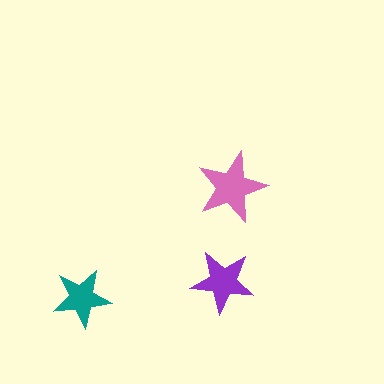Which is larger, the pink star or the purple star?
The pink one.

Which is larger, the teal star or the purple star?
The purple one.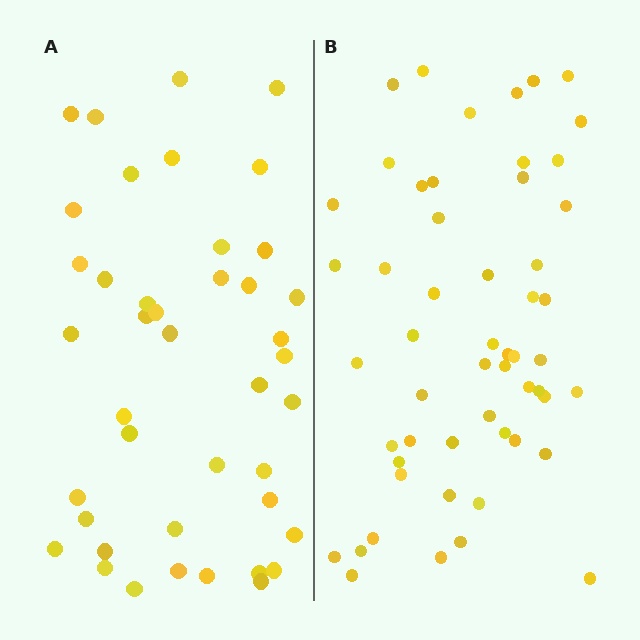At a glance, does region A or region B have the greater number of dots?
Region B (the right region) has more dots.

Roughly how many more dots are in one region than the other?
Region B has roughly 12 or so more dots than region A.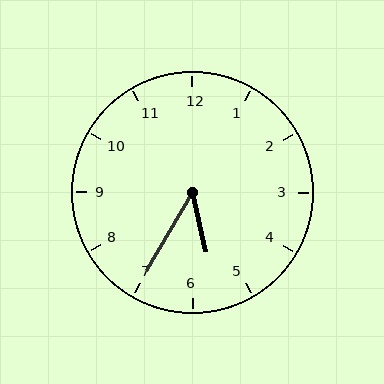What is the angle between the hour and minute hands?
Approximately 42 degrees.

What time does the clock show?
5:35.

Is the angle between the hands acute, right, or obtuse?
It is acute.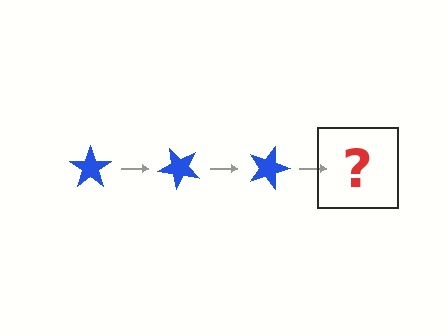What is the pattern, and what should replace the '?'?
The pattern is that the star rotates 45 degrees each step. The '?' should be a blue star rotated 135 degrees.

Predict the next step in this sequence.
The next step is a blue star rotated 135 degrees.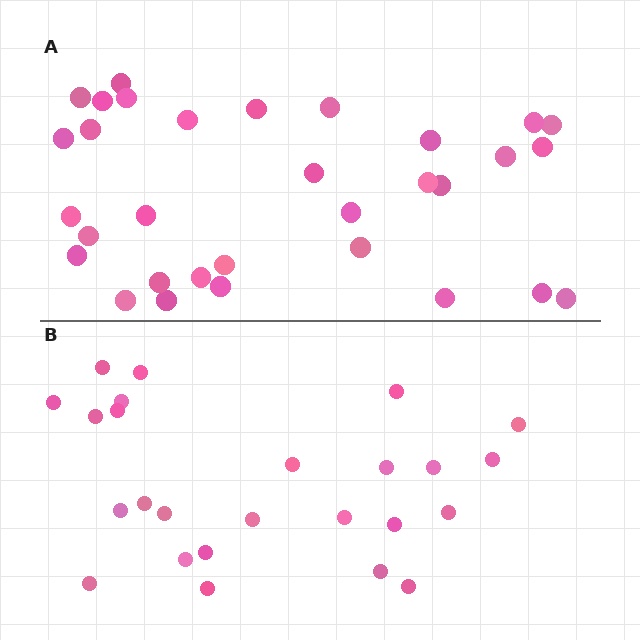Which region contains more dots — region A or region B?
Region A (the top region) has more dots.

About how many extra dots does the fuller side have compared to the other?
Region A has roughly 8 or so more dots than region B.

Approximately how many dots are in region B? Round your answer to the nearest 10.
About 20 dots. (The exact count is 25, which rounds to 20.)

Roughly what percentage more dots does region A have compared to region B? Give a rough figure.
About 30% more.